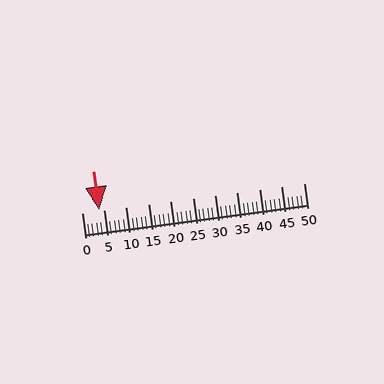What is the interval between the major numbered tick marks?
The major tick marks are spaced 5 units apart.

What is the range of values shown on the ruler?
The ruler shows values from 0 to 50.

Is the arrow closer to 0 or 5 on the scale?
The arrow is closer to 5.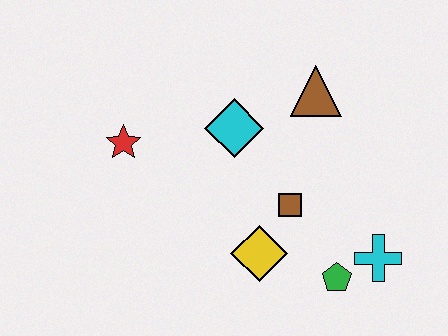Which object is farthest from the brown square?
The red star is farthest from the brown square.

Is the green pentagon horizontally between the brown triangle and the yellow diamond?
No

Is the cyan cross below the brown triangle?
Yes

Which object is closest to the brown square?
The yellow diamond is closest to the brown square.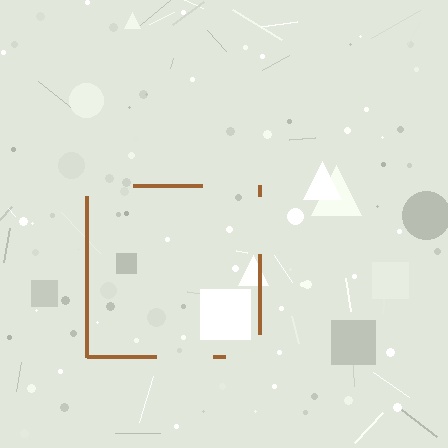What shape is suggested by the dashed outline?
The dashed outline suggests a square.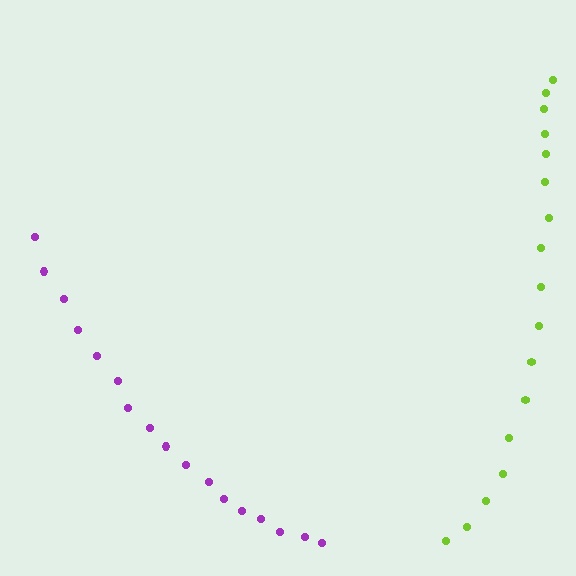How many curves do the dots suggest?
There are 2 distinct paths.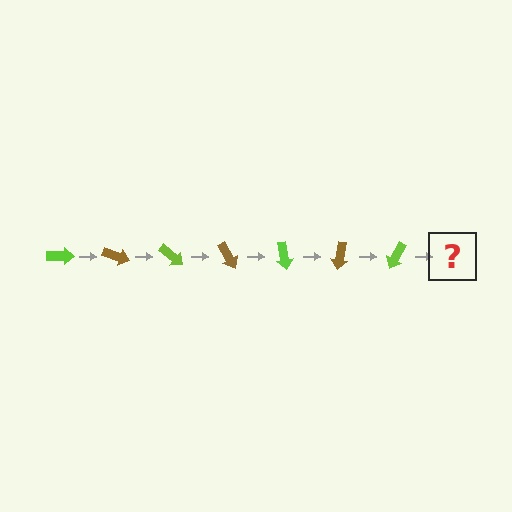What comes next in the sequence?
The next element should be a brown arrow, rotated 140 degrees from the start.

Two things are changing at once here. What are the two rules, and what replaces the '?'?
The two rules are that it rotates 20 degrees each step and the color cycles through lime and brown. The '?' should be a brown arrow, rotated 140 degrees from the start.